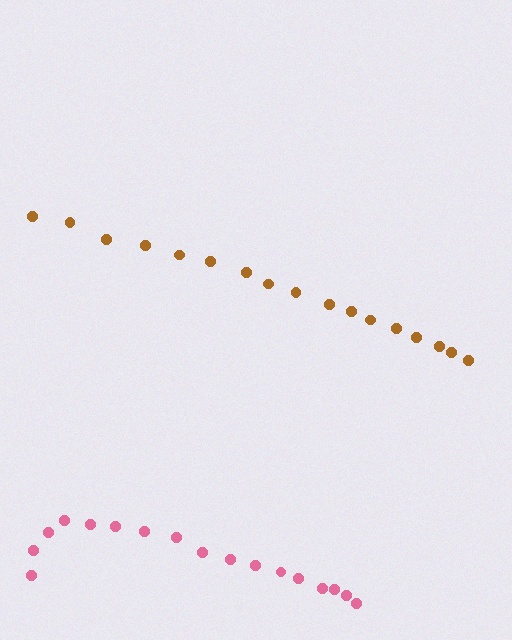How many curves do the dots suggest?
There are 2 distinct paths.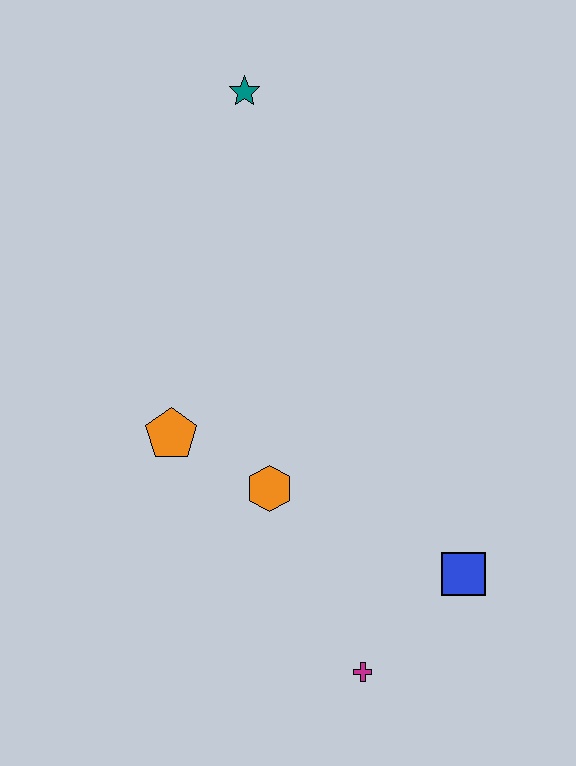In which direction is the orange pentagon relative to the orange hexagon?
The orange pentagon is to the left of the orange hexagon.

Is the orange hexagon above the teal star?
No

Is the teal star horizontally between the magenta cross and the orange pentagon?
Yes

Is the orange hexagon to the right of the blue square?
No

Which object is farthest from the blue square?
The teal star is farthest from the blue square.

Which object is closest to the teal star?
The orange pentagon is closest to the teal star.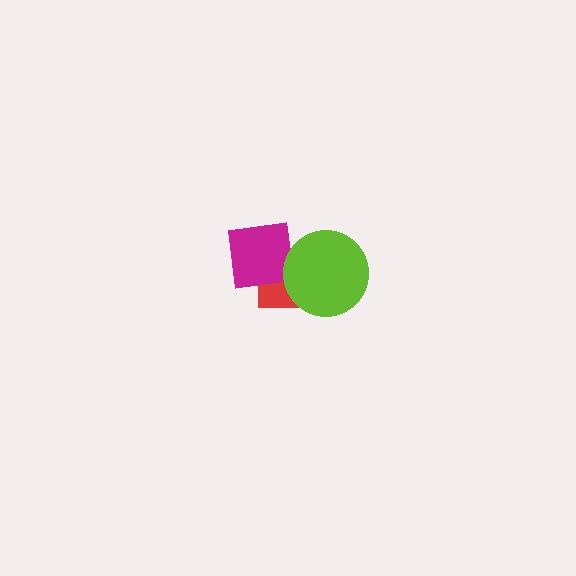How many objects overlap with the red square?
2 objects overlap with the red square.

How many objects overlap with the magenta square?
1 object overlaps with the magenta square.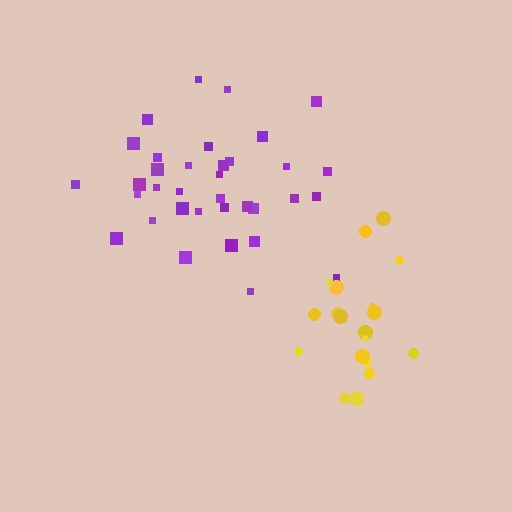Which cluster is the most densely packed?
Yellow.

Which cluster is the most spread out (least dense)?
Purple.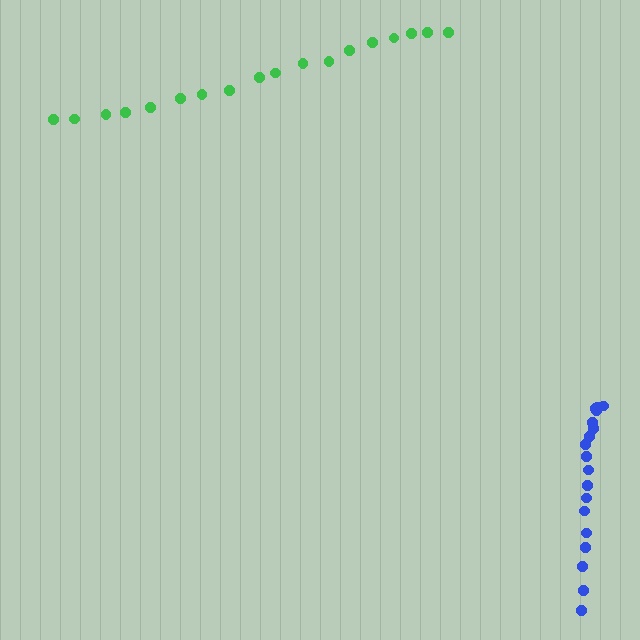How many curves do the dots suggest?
There are 2 distinct paths.